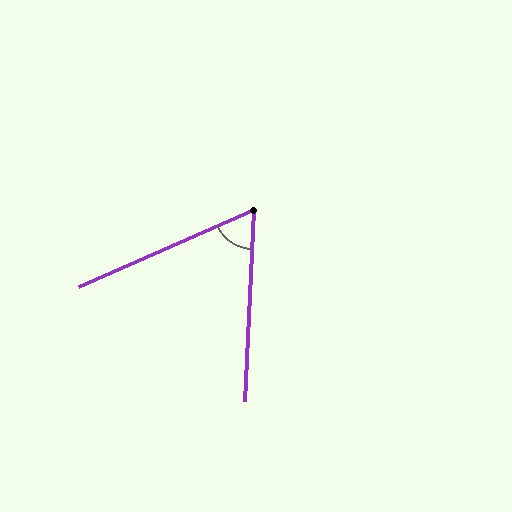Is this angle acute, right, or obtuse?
It is acute.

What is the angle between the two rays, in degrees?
Approximately 64 degrees.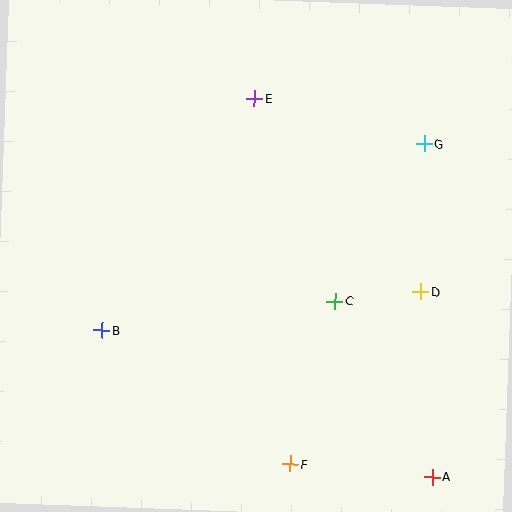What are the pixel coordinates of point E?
Point E is at (254, 98).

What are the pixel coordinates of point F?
Point F is at (290, 464).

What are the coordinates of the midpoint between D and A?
The midpoint between D and A is at (426, 384).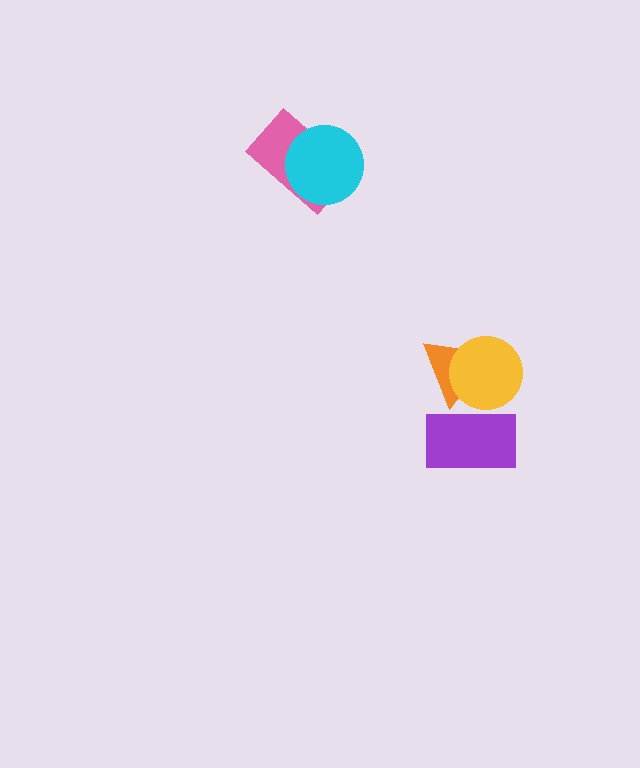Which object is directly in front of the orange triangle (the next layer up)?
The purple rectangle is directly in front of the orange triangle.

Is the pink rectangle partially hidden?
Yes, it is partially covered by another shape.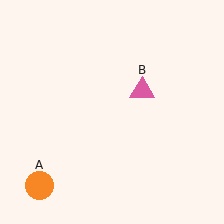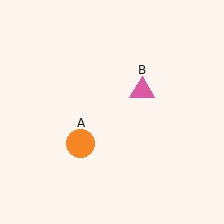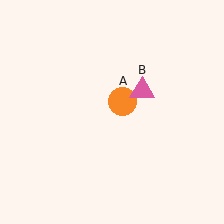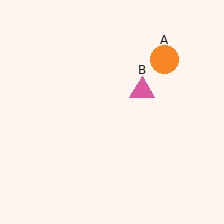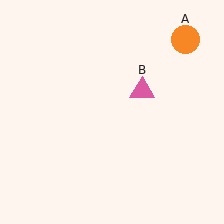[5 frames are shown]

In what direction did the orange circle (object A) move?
The orange circle (object A) moved up and to the right.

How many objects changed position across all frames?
1 object changed position: orange circle (object A).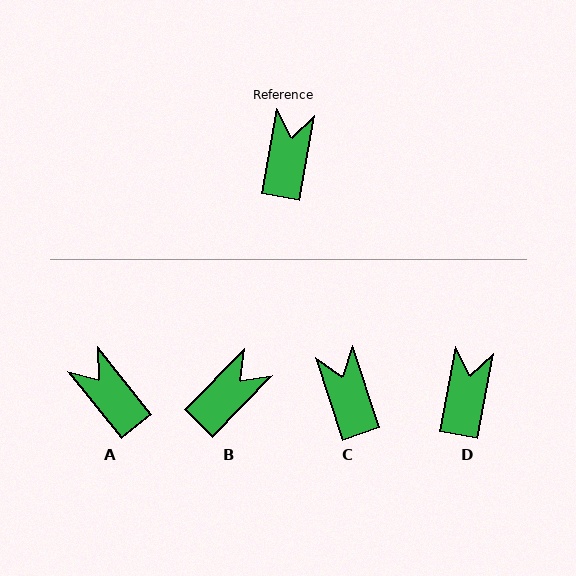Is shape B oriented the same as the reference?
No, it is off by about 34 degrees.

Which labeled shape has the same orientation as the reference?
D.